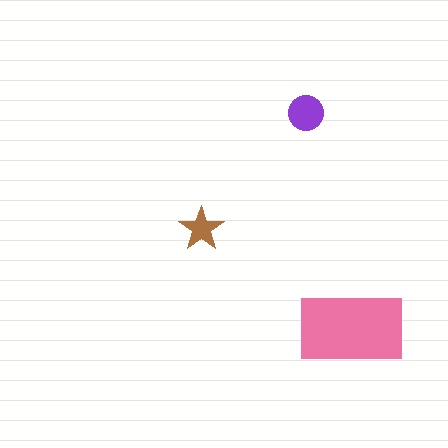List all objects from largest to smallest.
The pink rectangle, the purple circle, the brown star.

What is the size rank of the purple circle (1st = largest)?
2nd.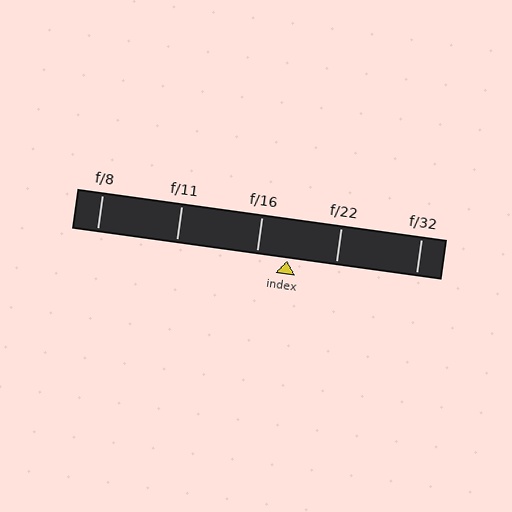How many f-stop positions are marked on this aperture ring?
There are 5 f-stop positions marked.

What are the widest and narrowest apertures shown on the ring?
The widest aperture shown is f/8 and the narrowest is f/32.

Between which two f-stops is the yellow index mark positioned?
The index mark is between f/16 and f/22.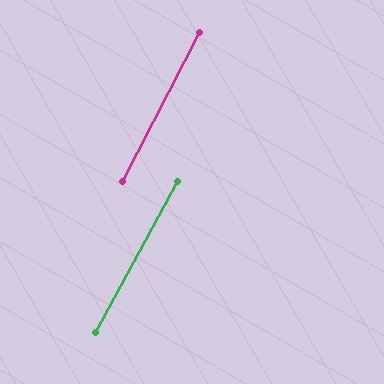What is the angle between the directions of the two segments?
Approximately 1 degree.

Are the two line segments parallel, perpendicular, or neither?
Parallel — their directions differ by only 1.3°.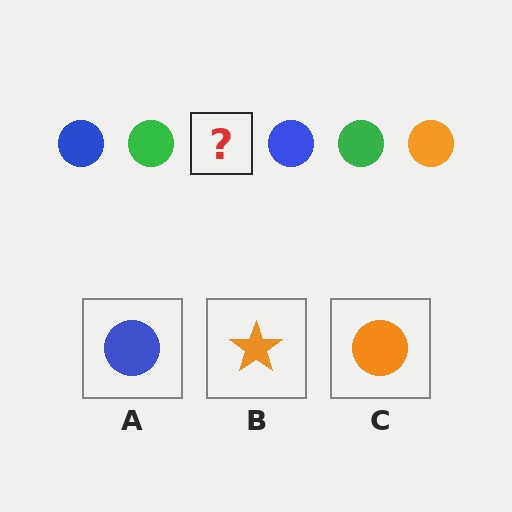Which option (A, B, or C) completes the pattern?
C.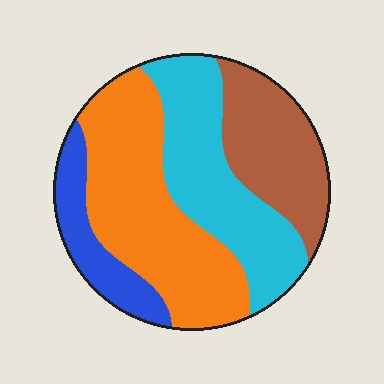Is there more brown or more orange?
Orange.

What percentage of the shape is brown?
Brown covers 22% of the shape.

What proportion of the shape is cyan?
Cyan covers about 30% of the shape.